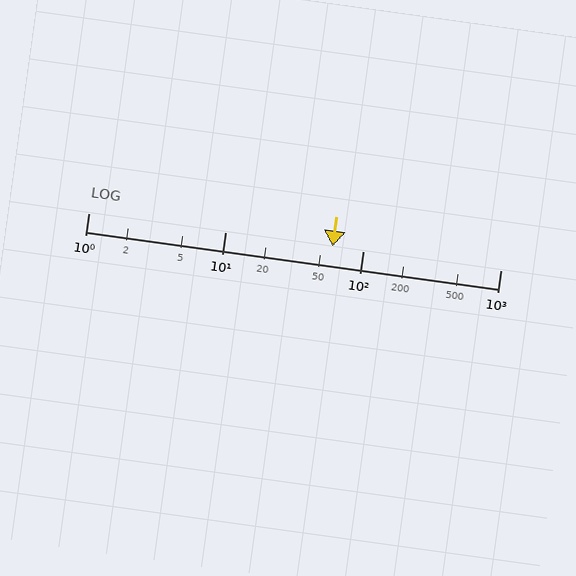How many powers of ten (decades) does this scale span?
The scale spans 3 decades, from 1 to 1000.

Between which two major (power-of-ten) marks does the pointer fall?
The pointer is between 10 and 100.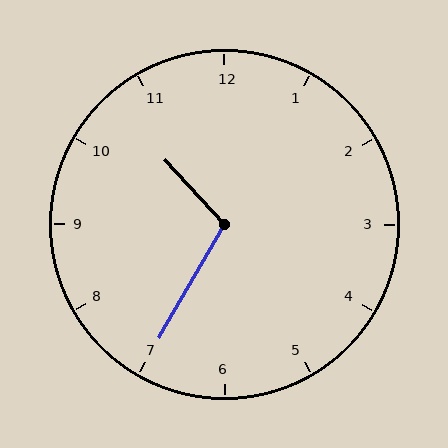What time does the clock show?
10:35.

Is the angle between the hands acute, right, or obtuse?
It is obtuse.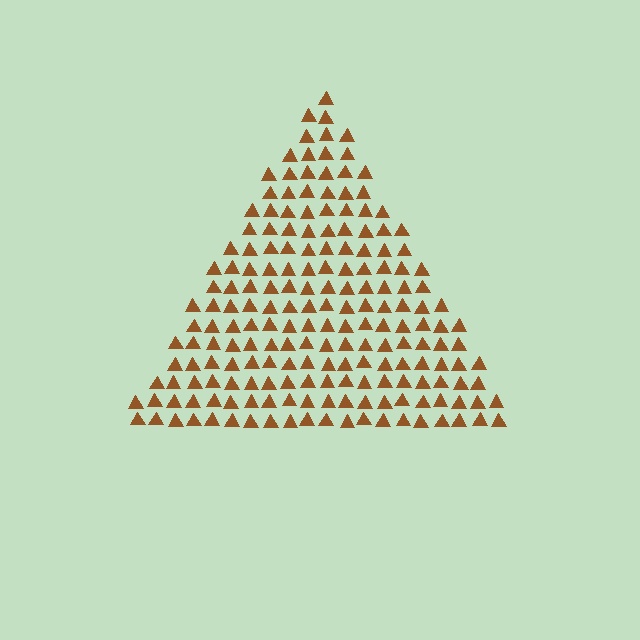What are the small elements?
The small elements are triangles.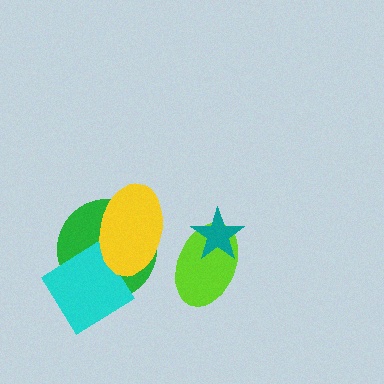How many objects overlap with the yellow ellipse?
2 objects overlap with the yellow ellipse.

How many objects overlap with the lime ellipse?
1 object overlaps with the lime ellipse.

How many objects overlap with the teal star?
1 object overlaps with the teal star.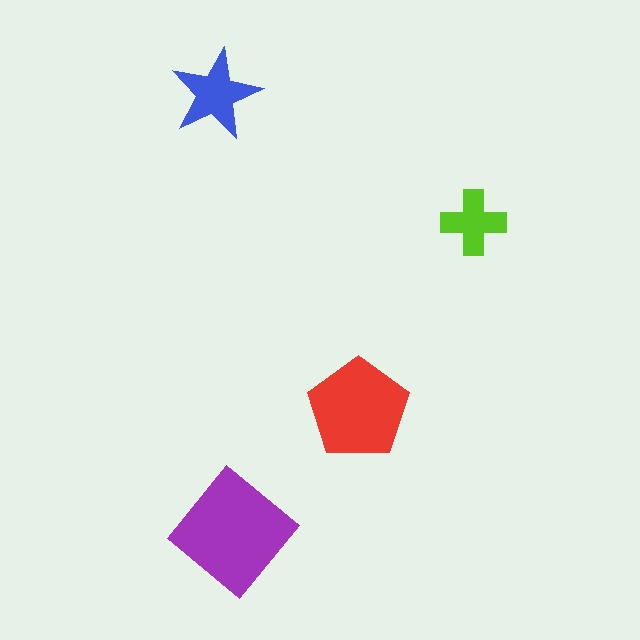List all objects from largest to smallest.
The purple diamond, the red pentagon, the blue star, the lime cross.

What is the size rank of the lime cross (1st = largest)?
4th.